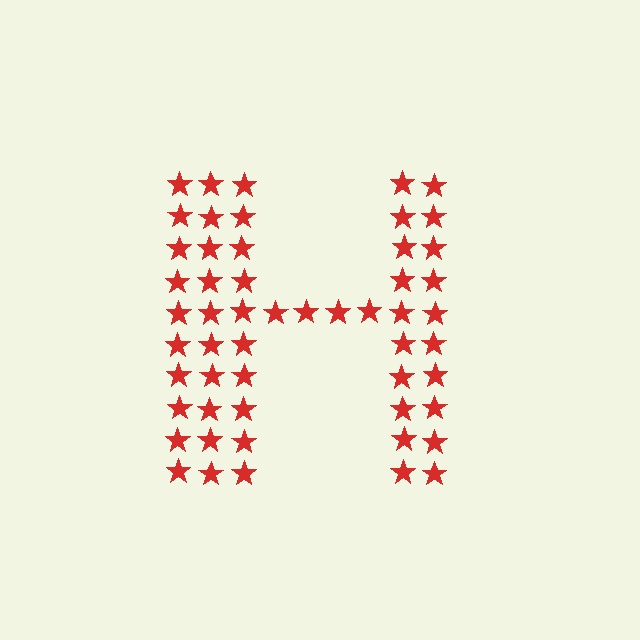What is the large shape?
The large shape is the letter H.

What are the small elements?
The small elements are stars.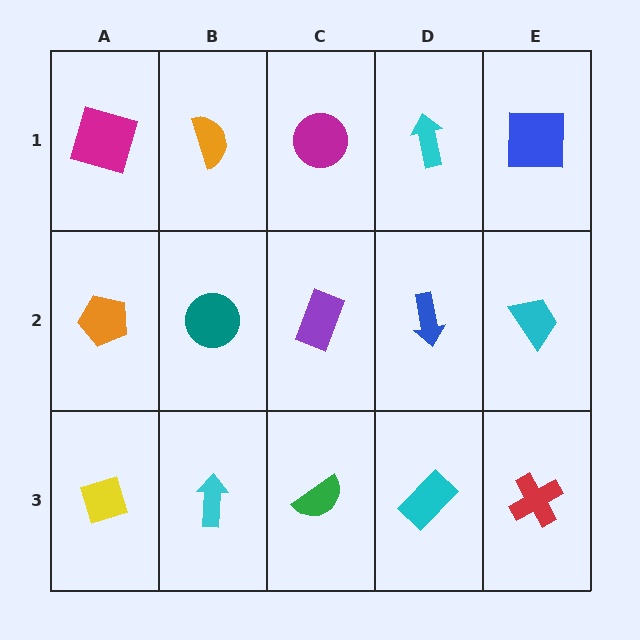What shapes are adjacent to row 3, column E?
A cyan trapezoid (row 2, column E), a cyan rectangle (row 3, column D).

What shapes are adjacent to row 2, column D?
A cyan arrow (row 1, column D), a cyan rectangle (row 3, column D), a purple rectangle (row 2, column C), a cyan trapezoid (row 2, column E).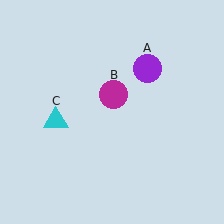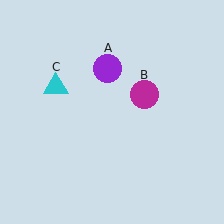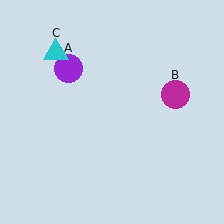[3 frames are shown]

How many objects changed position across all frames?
3 objects changed position: purple circle (object A), magenta circle (object B), cyan triangle (object C).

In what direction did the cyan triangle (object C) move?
The cyan triangle (object C) moved up.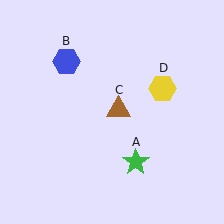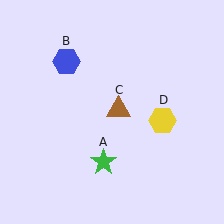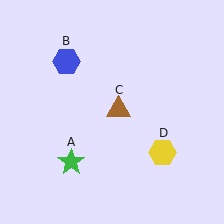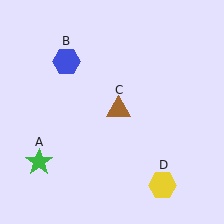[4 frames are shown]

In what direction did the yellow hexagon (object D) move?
The yellow hexagon (object D) moved down.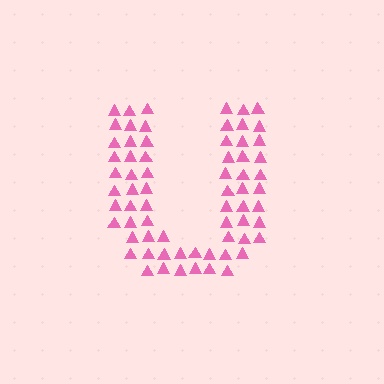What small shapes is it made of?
It is made of small triangles.